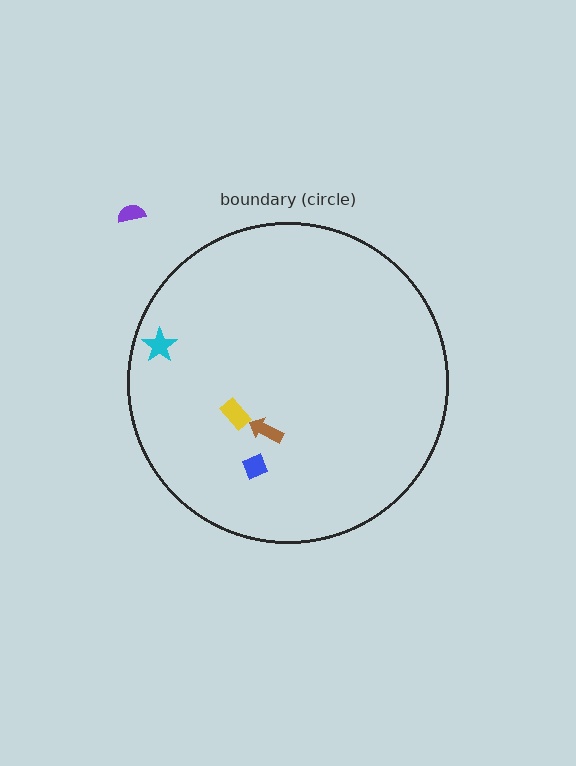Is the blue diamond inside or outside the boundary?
Inside.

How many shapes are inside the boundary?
4 inside, 1 outside.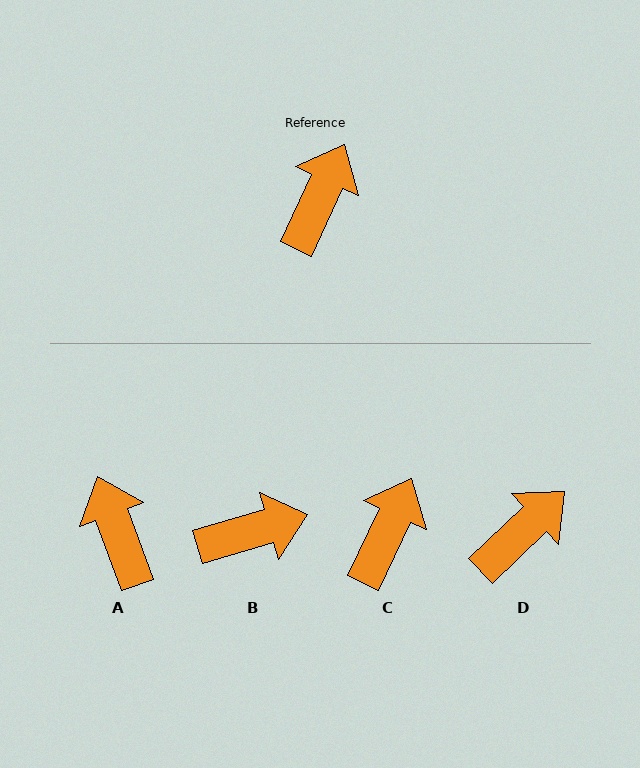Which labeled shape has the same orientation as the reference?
C.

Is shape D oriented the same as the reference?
No, it is off by about 22 degrees.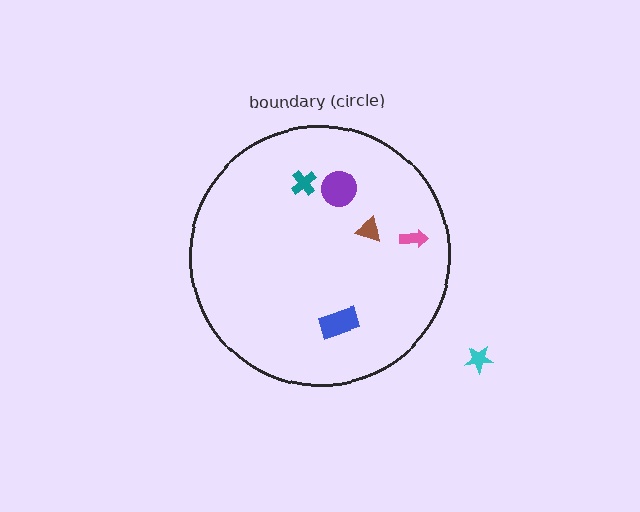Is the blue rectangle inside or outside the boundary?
Inside.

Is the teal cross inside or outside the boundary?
Inside.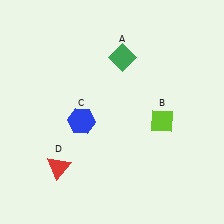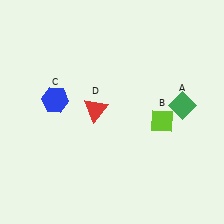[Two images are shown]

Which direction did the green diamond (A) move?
The green diamond (A) moved right.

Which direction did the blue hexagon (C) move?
The blue hexagon (C) moved left.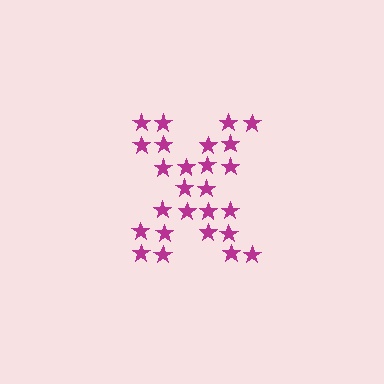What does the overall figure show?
The overall figure shows the letter X.